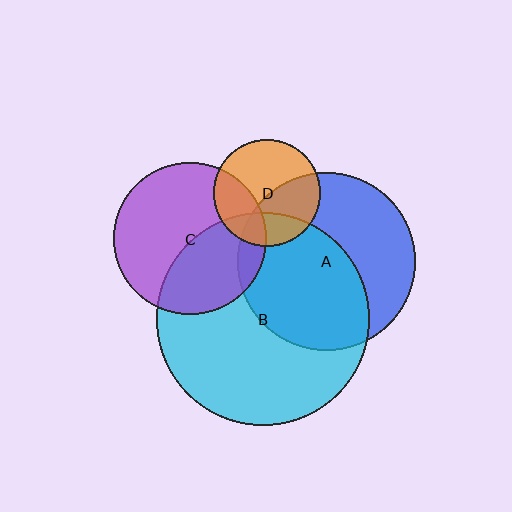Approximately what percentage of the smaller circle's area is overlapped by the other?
Approximately 40%.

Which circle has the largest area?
Circle B (cyan).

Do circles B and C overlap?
Yes.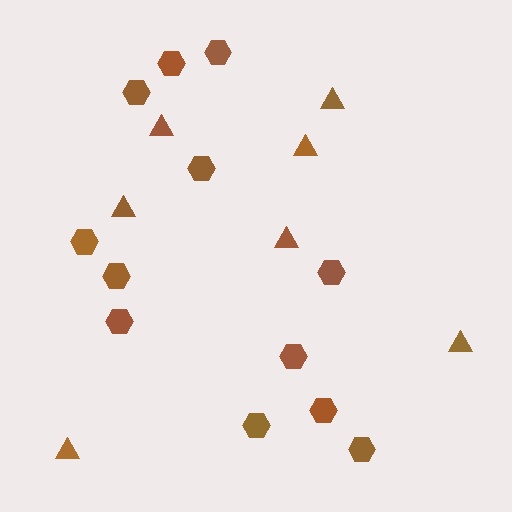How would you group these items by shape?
There are 2 groups: one group of hexagons (12) and one group of triangles (7).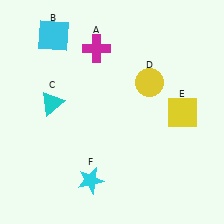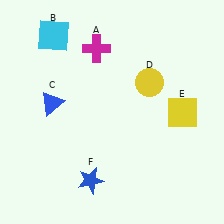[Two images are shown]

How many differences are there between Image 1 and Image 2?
There are 2 differences between the two images.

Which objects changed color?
C changed from cyan to blue. F changed from cyan to blue.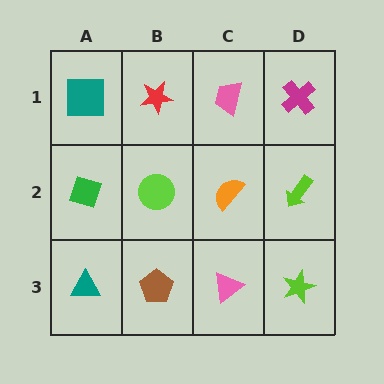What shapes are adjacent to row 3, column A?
A green diamond (row 2, column A), a brown pentagon (row 3, column B).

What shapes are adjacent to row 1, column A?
A green diamond (row 2, column A), a red star (row 1, column B).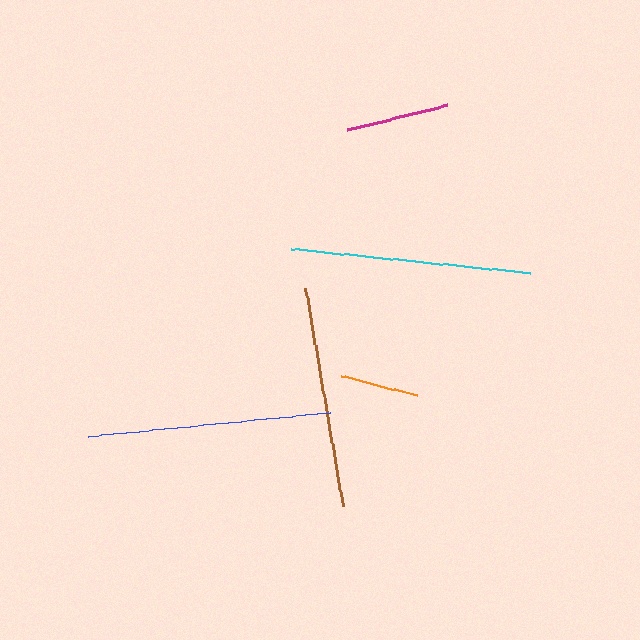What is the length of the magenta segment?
The magenta segment is approximately 102 pixels long.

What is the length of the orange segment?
The orange segment is approximately 78 pixels long.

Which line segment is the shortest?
The orange line is the shortest at approximately 78 pixels.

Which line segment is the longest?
The blue line is the longest at approximately 243 pixels.